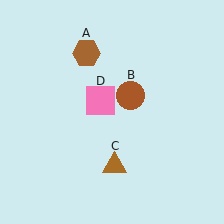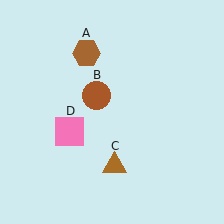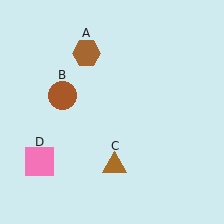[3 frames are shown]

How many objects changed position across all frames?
2 objects changed position: brown circle (object B), pink square (object D).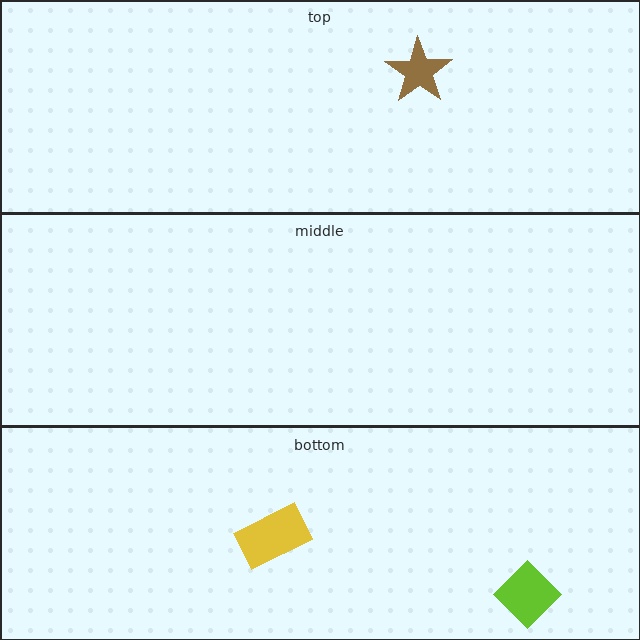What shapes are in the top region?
The brown star.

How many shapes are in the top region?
1.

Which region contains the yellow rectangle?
The bottom region.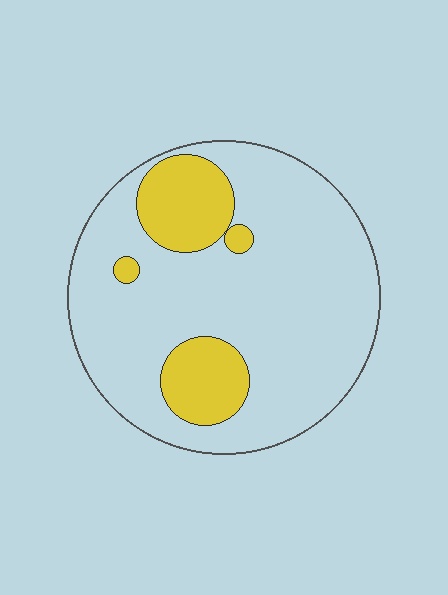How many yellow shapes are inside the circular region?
4.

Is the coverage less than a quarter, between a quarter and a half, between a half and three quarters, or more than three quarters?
Less than a quarter.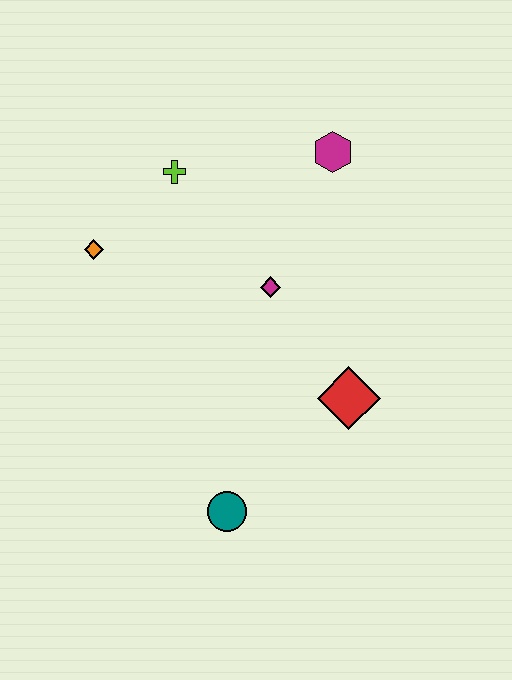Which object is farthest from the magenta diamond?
The teal circle is farthest from the magenta diamond.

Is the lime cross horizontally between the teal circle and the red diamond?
No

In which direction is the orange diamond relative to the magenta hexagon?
The orange diamond is to the left of the magenta hexagon.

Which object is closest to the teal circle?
The red diamond is closest to the teal circle.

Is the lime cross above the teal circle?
Yes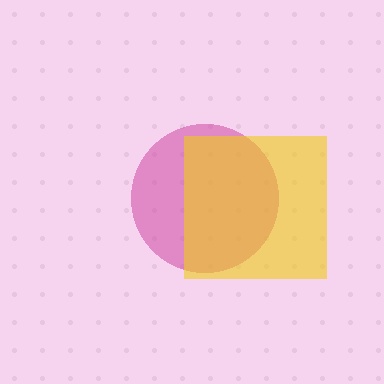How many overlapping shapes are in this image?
There are 2 overlapping shapes in the image.